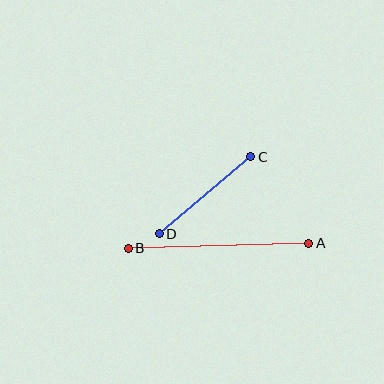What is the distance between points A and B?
The distance is approximately 180 pixels.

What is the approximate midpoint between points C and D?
The midpoint is at approximately (205, 195) pixels.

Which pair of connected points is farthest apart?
Points A and B are farthest apart.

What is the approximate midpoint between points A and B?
The midpoint is at approximately (218, 246) pixels.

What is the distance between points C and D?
The distance is approximately 119 pixels.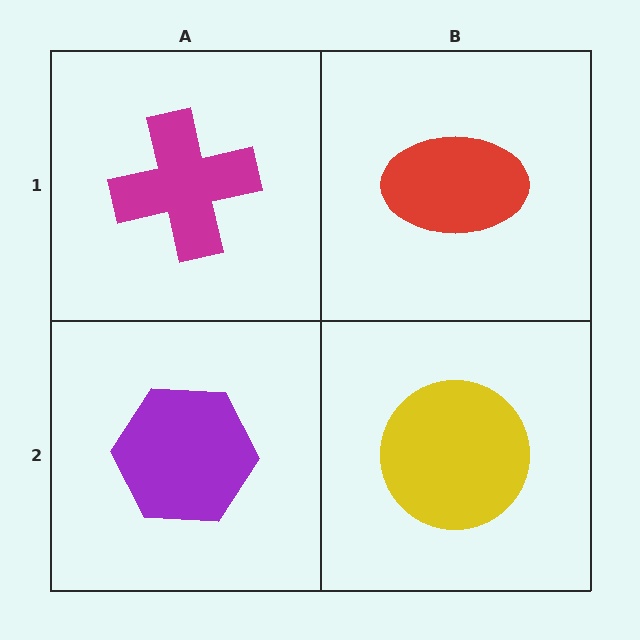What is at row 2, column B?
A yellow circle.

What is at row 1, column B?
A red ellipse.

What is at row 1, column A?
A magenta cross.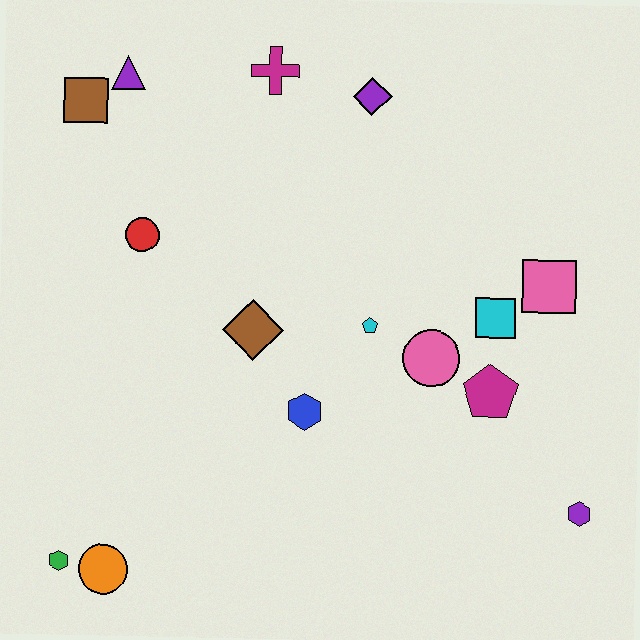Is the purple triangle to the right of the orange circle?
Yes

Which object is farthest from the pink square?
The green hexagon is farthest from the pink square.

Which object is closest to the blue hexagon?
The brown diamond is closest to the blue hexagon.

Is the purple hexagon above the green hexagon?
Yes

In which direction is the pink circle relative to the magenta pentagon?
The pink circle is to the left of the magenta pentagon.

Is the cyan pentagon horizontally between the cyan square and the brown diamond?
Yes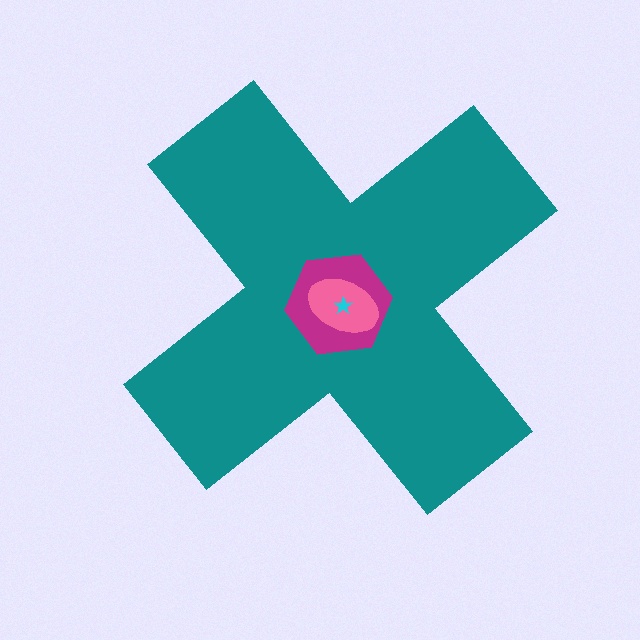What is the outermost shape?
The teal cross.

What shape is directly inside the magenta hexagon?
The pink ellipse.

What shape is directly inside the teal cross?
The magenta hexagon.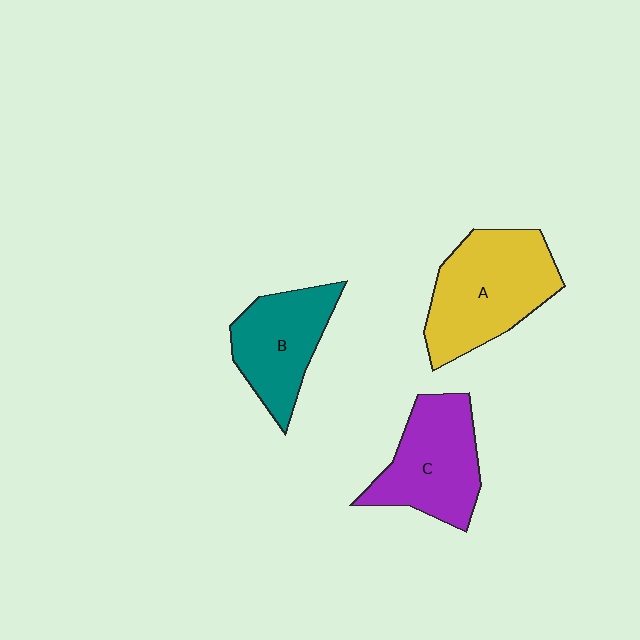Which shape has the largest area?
Shape A (yellow).